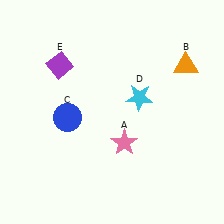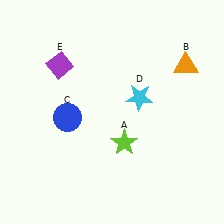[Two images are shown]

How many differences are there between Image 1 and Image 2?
There is 1 difference between the two images.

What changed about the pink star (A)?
In Image 1, A is pink. In Image 2, it changed to lime.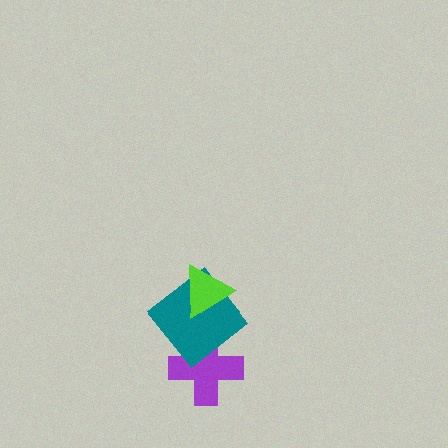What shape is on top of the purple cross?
The teal diamond is on top of the purple cross.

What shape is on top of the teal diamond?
The lime triangle is on top of the teal diamond.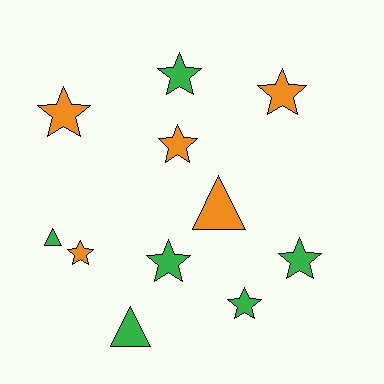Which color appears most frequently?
Green, with 6 objects.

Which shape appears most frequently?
Star, with 8 objects.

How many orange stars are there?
There are 4 orange stars.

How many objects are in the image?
There are 11 objects.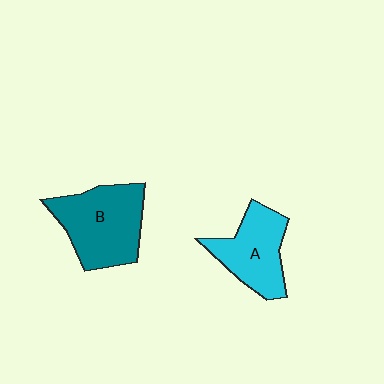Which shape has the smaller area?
Shape A (cyan).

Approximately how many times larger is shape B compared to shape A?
Approximately 1.3 times.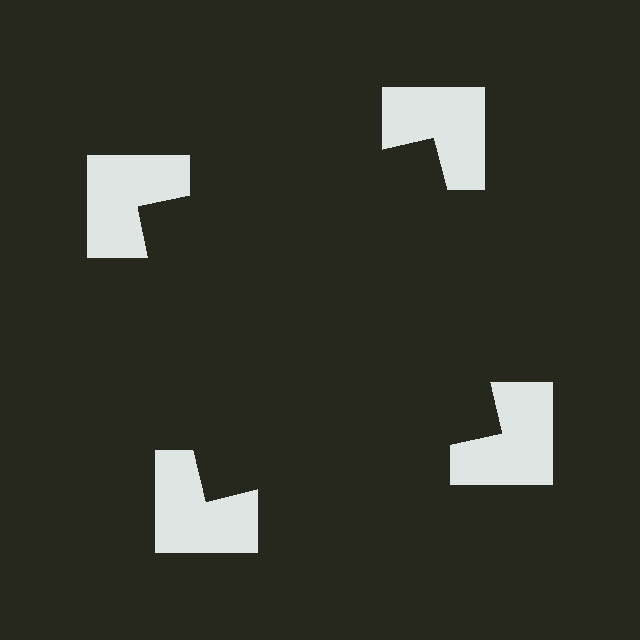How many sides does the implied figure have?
4 sides.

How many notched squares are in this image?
There are 4 — one at each vertex of the illusory square.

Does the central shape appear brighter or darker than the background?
It typically appears slightly darker than the background, even though no actual brightness change is drawn.